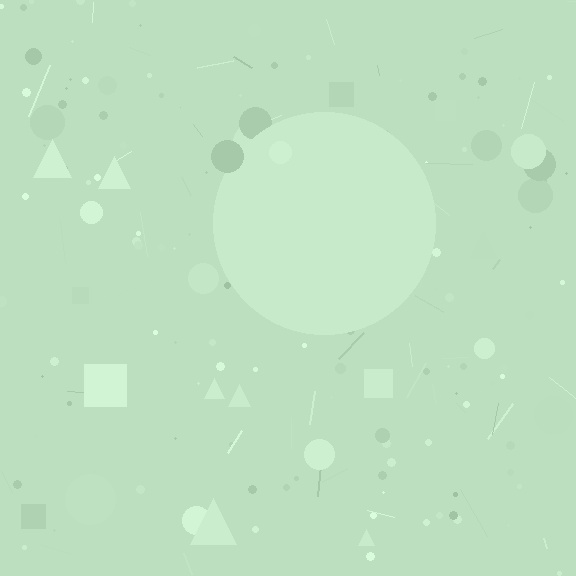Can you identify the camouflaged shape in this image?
The camouflaged shape is a circle.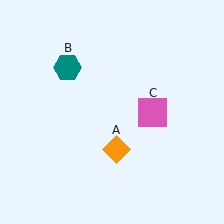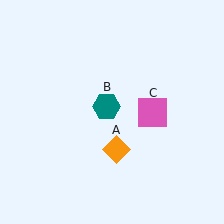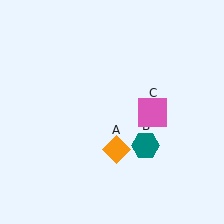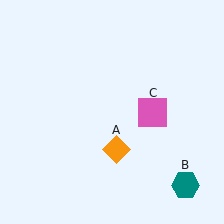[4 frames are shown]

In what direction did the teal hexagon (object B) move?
The teal hexagon (object B) moved down and to the right.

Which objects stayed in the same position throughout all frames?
Orange diamond (object A) and pink square (object C) remained stationary.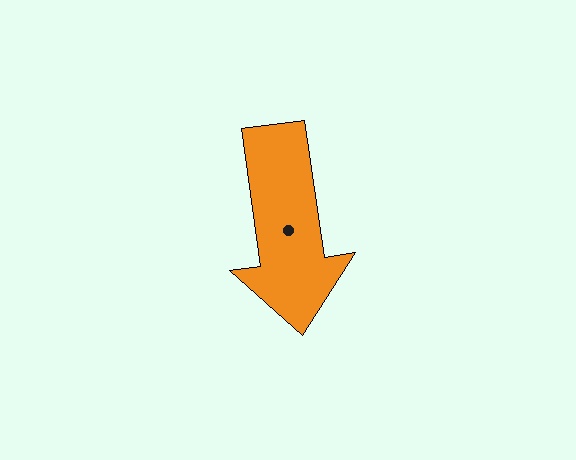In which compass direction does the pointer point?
South.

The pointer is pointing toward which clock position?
Roughly 6 o'clock.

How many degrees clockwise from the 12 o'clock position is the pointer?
Approximately 172 degrees.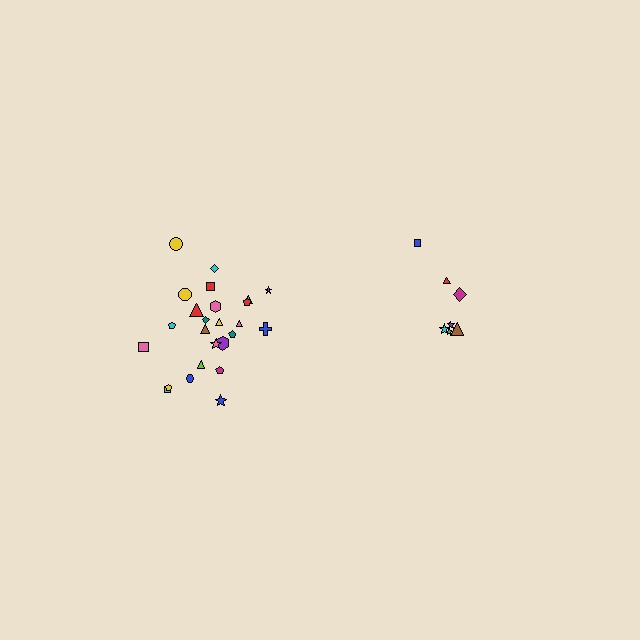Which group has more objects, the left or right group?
The left group.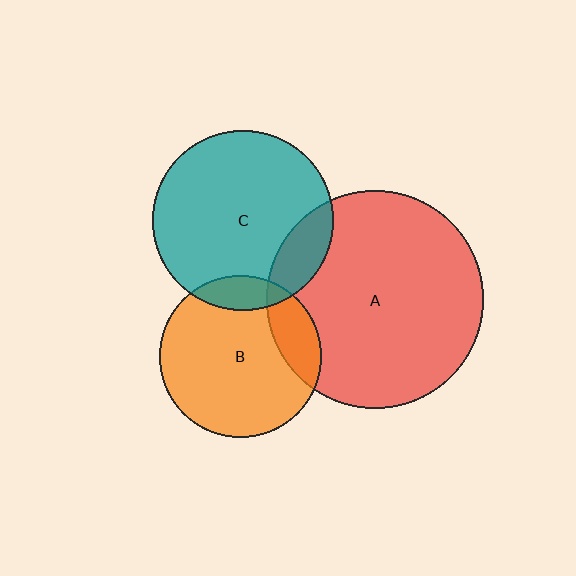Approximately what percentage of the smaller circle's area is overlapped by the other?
Approximately 10%.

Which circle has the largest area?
Circle A (red).